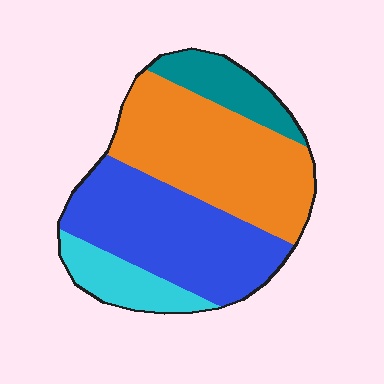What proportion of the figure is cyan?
Cyan takes up about one eighth (1/8) of the figure.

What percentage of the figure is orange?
Orange covers around 40% of the figure.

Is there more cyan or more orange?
Orange.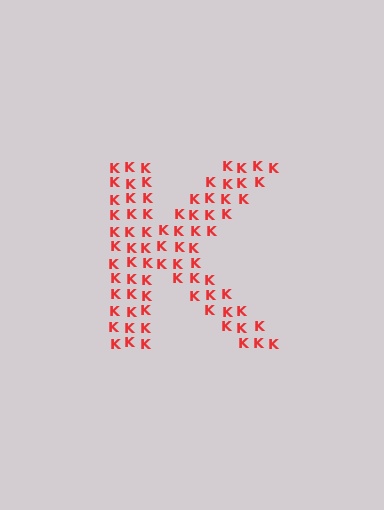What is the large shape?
The large shape is the letter K.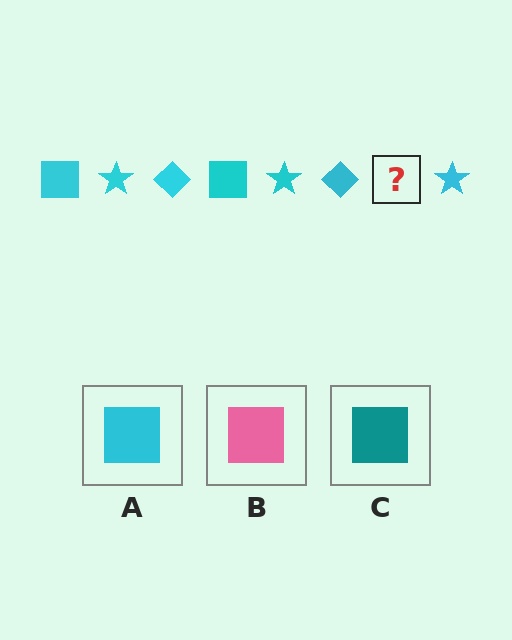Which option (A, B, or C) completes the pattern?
A.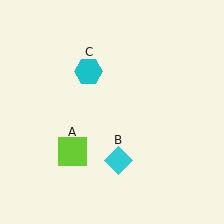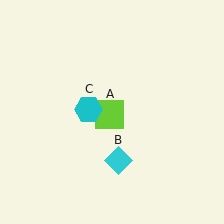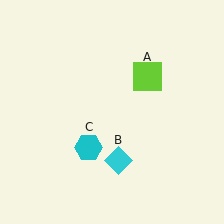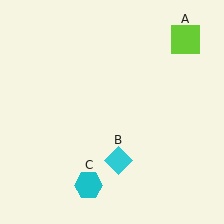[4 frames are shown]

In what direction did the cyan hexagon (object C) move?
The cyan hexagon (object C) moved down.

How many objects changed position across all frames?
2 objects changed position: lime square (object A), cyan hexagon (object C).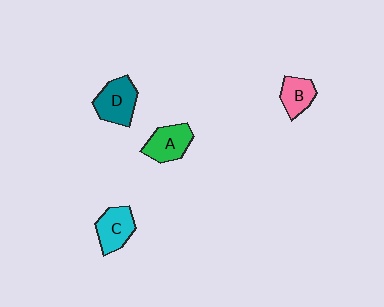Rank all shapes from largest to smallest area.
From largest to smallest: D (teal), A (green), C (cyan), B (pink).